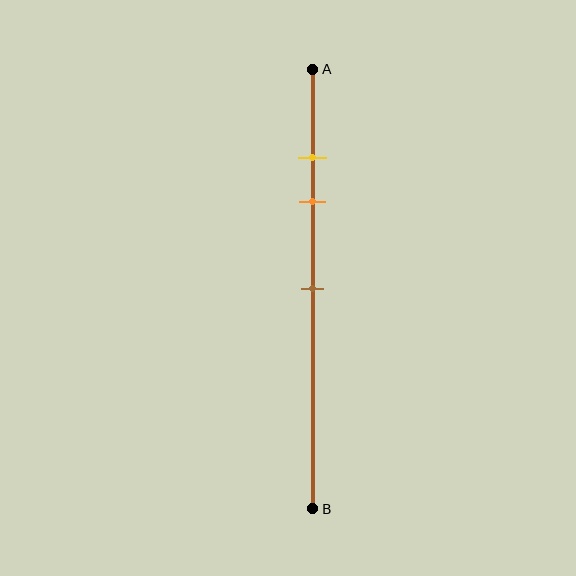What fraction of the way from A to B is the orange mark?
The orange mark is approximately 30% (0.3) of the way from A to B.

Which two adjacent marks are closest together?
The yellow and orange marks are the closest adjacent pair.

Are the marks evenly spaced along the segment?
No, the marks are not evenly spaced.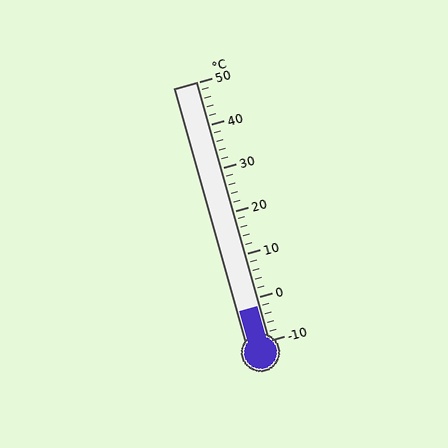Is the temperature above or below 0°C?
The temperature is below 0°C.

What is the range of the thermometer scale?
The thermometer scale ranges from -10°C to 50°C.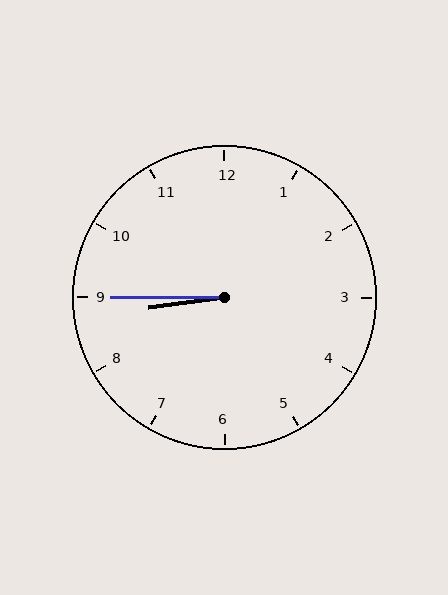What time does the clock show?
8:45.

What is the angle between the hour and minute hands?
Approximately 8 degrees.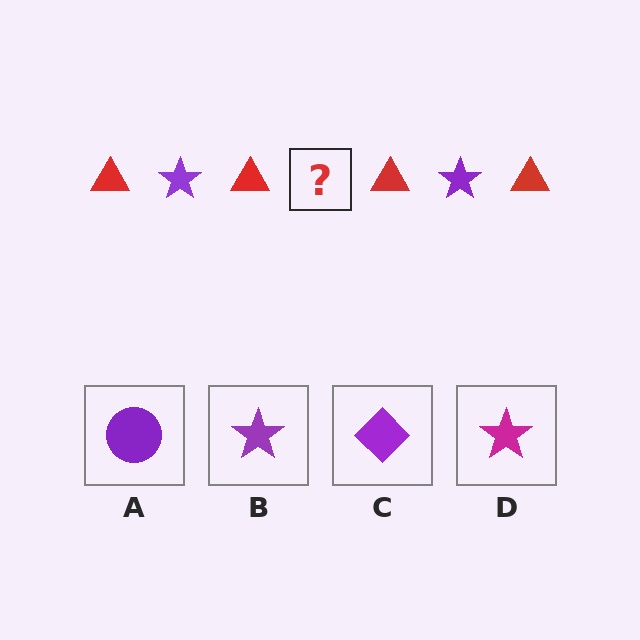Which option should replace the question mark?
Option B.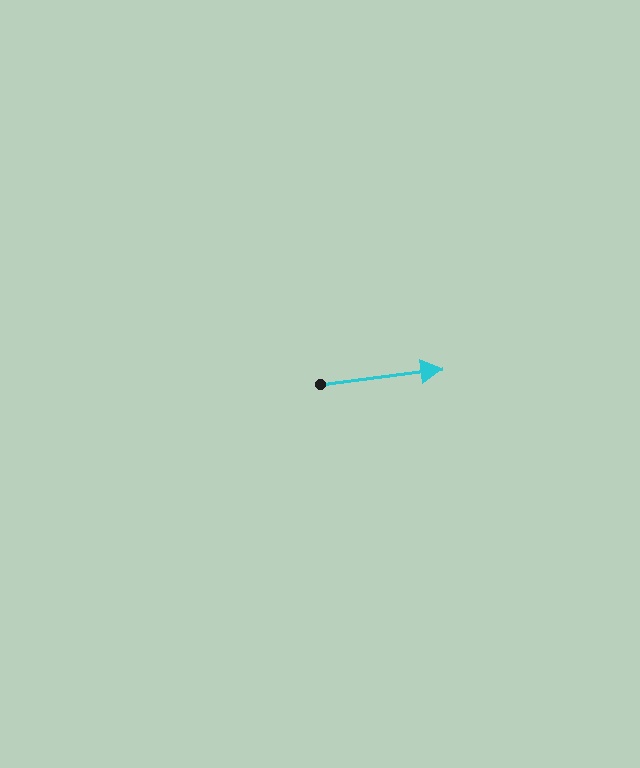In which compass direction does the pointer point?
East.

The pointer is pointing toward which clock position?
Roughly 3 o'clock.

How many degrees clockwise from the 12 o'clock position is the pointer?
Approximately 83 degrees.